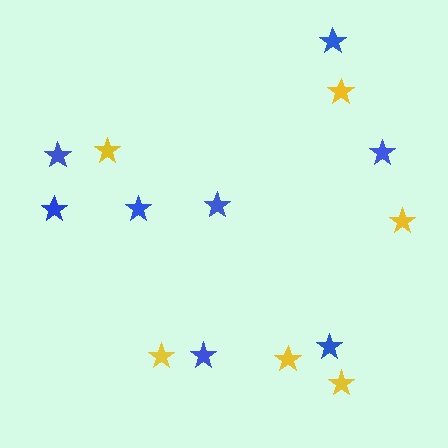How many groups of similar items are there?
There are 2 groups: one group of yellow stars (6) and one group of blue stars (8).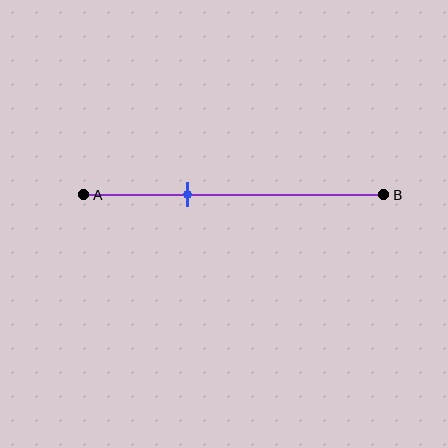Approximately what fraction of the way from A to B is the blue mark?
The blue mark is approximately 35% of the way from A to B.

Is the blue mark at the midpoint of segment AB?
No, the mark is at about 35% from A, not at the 50% midpoint.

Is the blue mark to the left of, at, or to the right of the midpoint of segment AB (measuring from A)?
The blue mark is to the left of the midpoint of segment AB.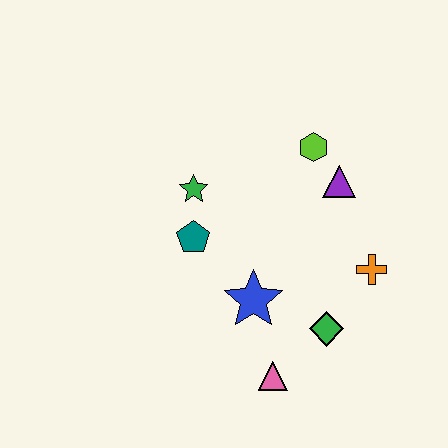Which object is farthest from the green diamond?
The green star is farthest from the green diamond.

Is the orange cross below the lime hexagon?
Yes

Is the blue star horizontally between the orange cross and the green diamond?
No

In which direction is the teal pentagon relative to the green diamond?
The teal pentagon is to the left of the green diamond.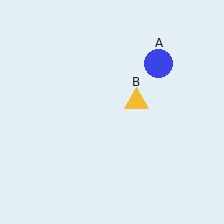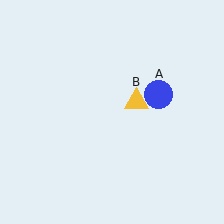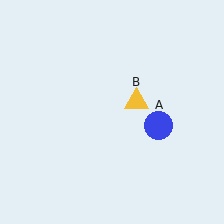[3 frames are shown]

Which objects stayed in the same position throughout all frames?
Yellow triangle (object B) remained stationary.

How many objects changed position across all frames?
1 object changed position: blue circle (object A).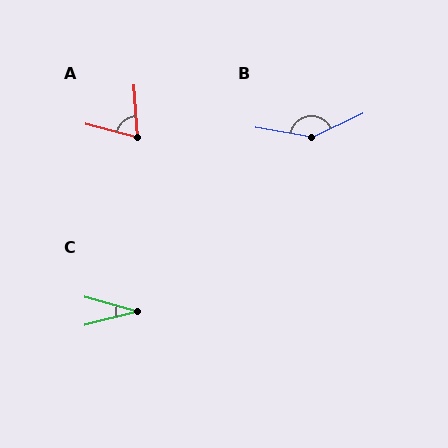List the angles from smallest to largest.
C (29°), A (72°), B (145°).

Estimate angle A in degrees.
Approximately 72 degrees.